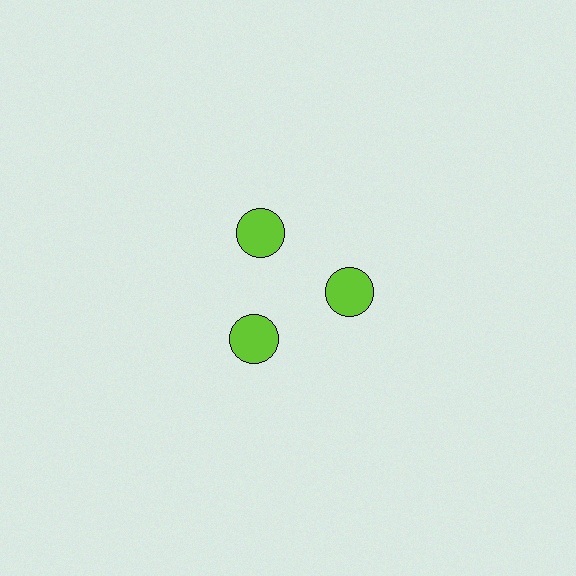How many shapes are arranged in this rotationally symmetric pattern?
There are 3 shapes, arranged in 3 groups of 1.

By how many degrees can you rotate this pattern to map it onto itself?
The pattern maps onto itself every 120 degrees of rotation.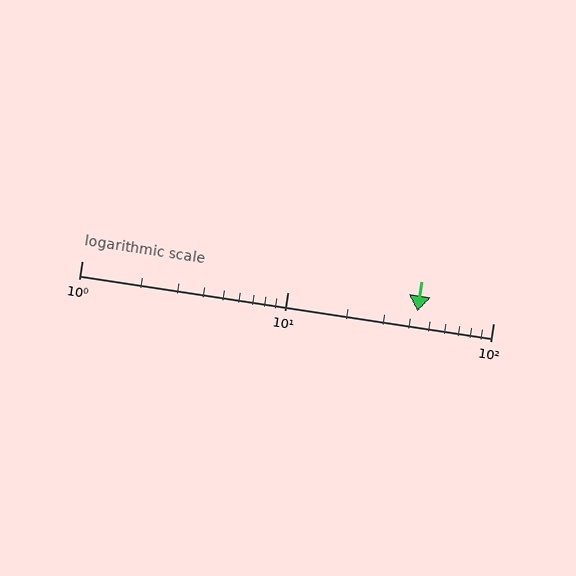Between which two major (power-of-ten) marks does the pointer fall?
The pointer is between 10 and 100.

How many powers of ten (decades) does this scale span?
The scale spans 2 decades, from 1 to 100.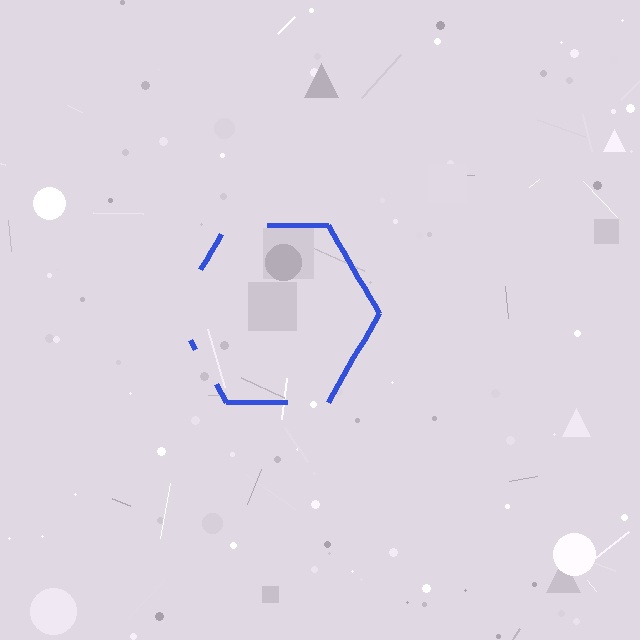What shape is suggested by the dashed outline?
The dashed outline suggests a hexagon.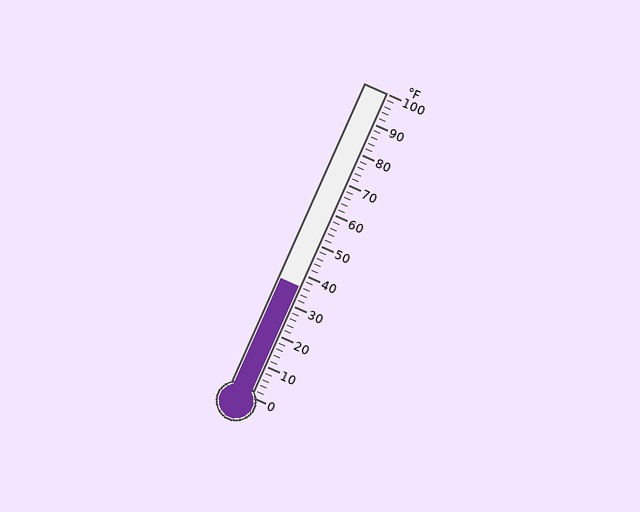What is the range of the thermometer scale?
The thermometer scale ranges from 0°F to 100°F.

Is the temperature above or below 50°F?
The temperature is below 50°F.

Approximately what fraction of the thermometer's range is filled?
The thermometer is filled to approximately 35% of its range.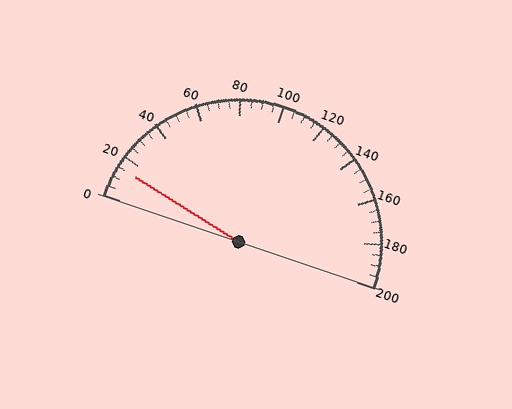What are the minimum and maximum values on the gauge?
The gauge ranges from 0 to 200.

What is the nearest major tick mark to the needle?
The nearest major tick mark is 20.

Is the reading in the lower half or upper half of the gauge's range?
The reading is in the lower half of the range (0 to 200).